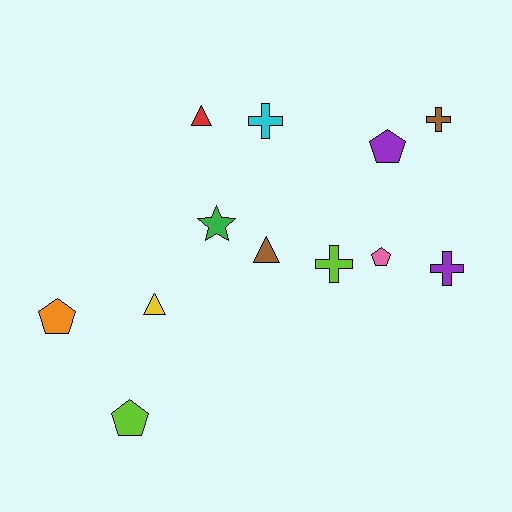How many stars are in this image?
There is 1 star.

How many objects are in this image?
There are 12 objects.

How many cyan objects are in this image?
There is 1 cyan object.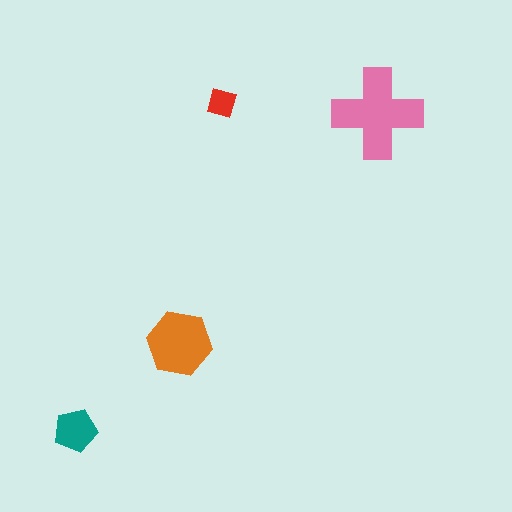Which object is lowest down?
The teal pentagon is bottommost.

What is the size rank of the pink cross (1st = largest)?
1st.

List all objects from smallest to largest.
The red diamond, the teal pentagon, the orange hexagon, the pink cross.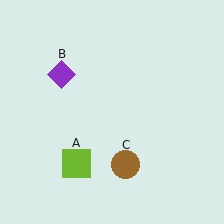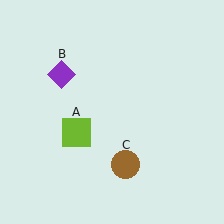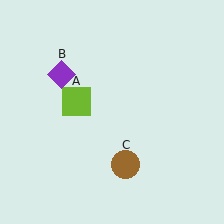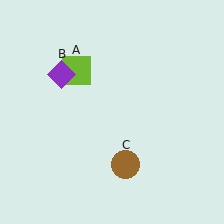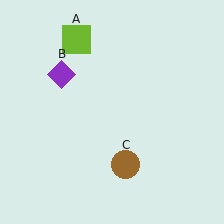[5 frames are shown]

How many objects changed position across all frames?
1 object changed position: lime square (object A).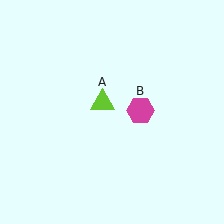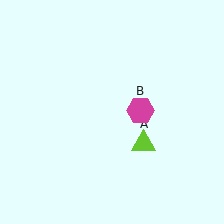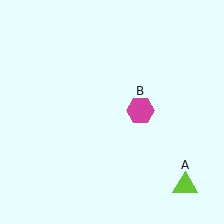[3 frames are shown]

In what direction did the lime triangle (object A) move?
The lime triangle (object A) moved down and to the right.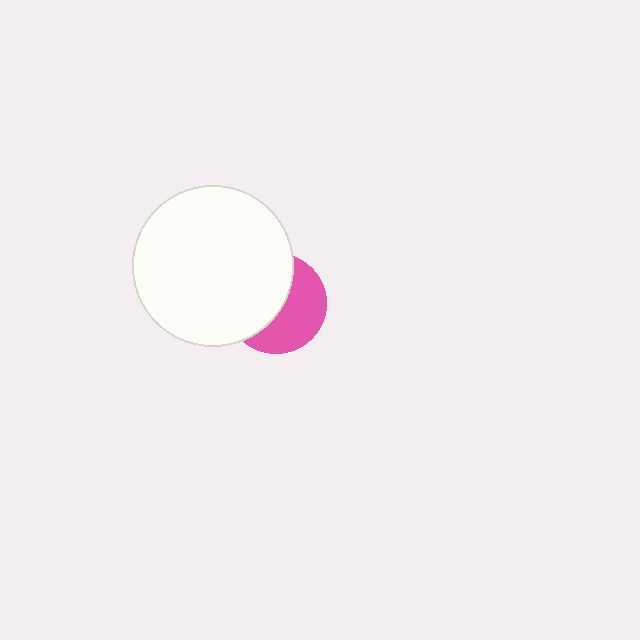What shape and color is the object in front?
The object in front is a white circle.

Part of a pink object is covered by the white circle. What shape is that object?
It is a circle.